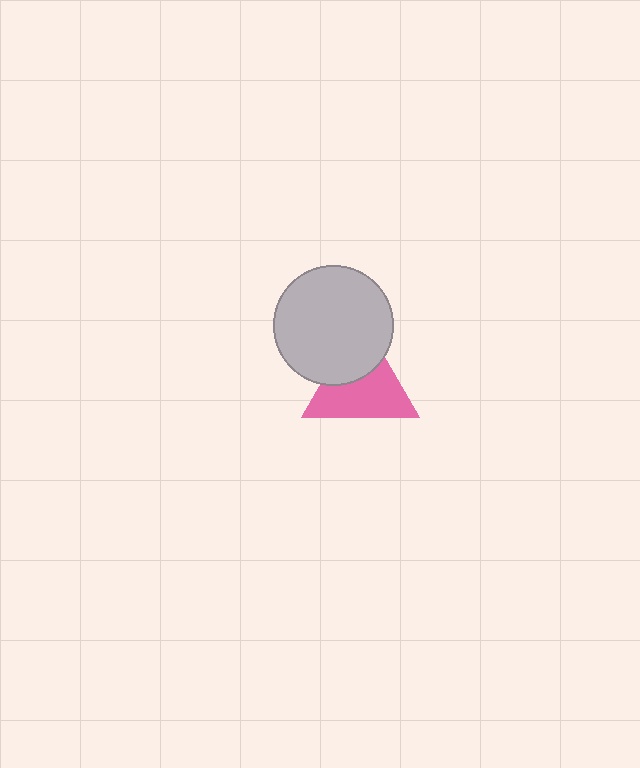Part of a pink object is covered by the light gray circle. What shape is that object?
It is a triangle.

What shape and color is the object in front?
The object in front is a light gray circle.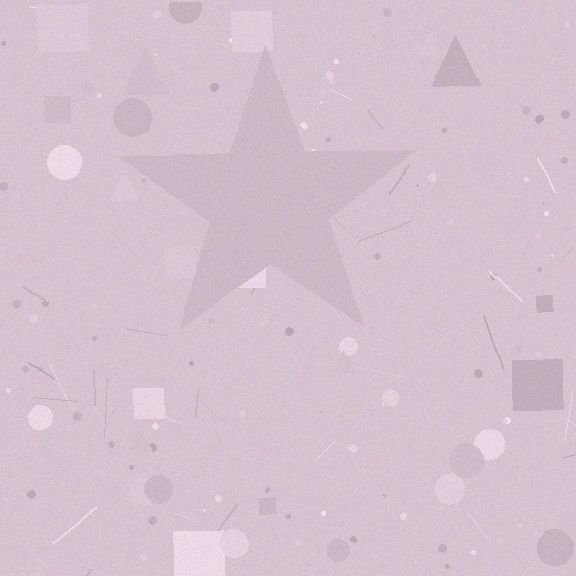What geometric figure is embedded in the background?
A star is embedded in the background.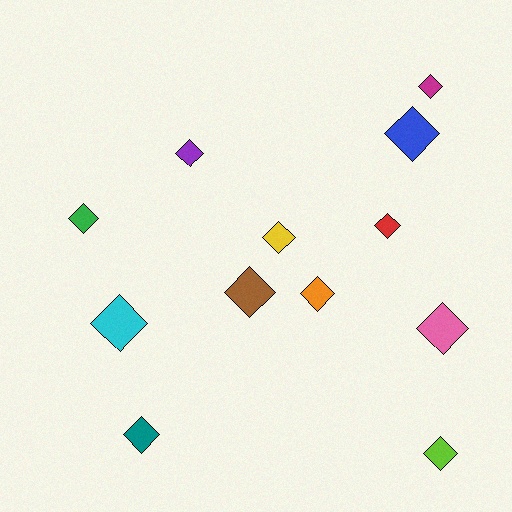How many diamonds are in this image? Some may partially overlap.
There are 12 diamonds.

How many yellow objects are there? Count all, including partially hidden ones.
There is 1 yellow object.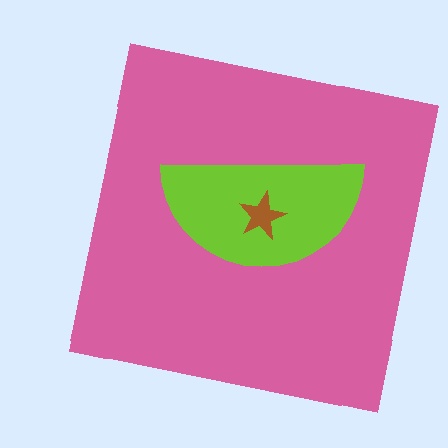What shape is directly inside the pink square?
The lime semicircle.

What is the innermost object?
The brown star.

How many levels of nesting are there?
3.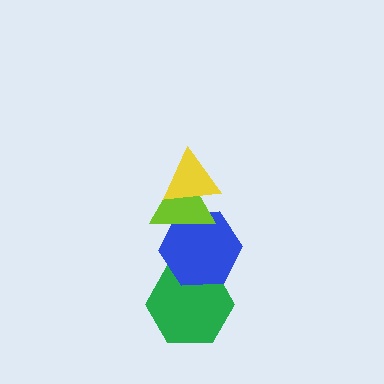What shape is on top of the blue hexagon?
The lime triangle is on top of the blue hexagon.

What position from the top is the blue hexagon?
The blue hexagon is 3rd from the top.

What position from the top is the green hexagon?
The green hexagon is 4th from the top.